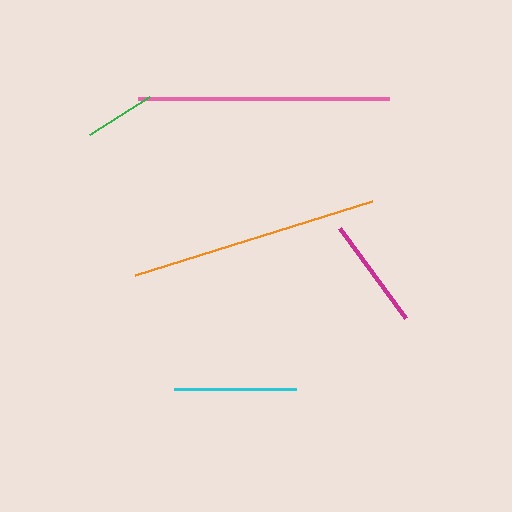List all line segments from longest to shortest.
From longest to shortest: pink, orange, cyan, magenta, green.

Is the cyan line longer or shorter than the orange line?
The orange line is longer than the cyan line.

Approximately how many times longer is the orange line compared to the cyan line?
The orange line is approximately 2.0 times the length of the cyan line.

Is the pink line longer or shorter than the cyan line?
The pink line is longer than the cyan line.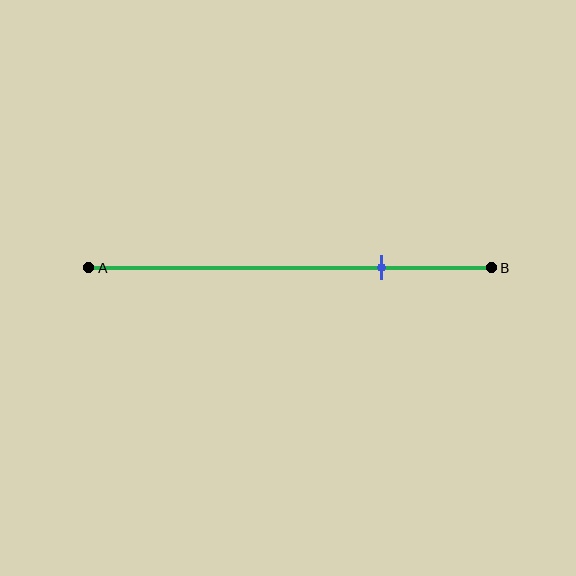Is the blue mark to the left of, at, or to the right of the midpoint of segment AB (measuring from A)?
The blue mark is to the right of the midpoint of segment AB.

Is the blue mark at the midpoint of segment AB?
No, the mark is at about 75% from A, not at the 50% midpoint.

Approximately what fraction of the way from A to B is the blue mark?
The blue mark is approximately 75% of the way from A to B.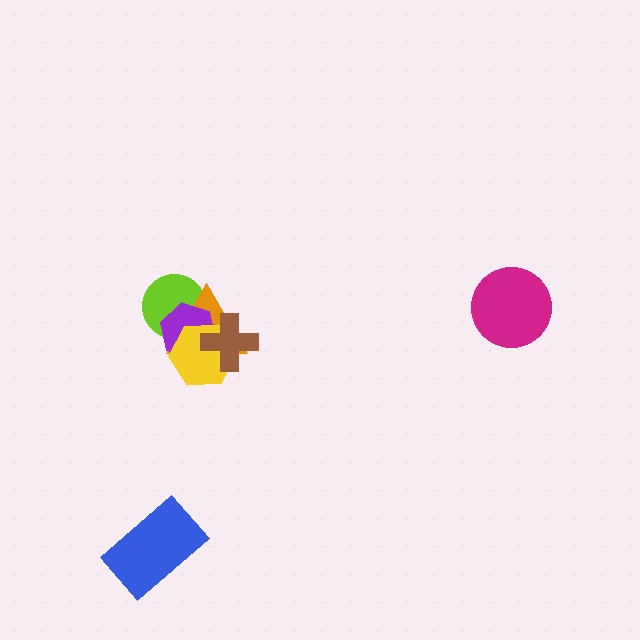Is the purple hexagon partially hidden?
Yes, it is partially covered by another shape.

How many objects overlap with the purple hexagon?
4 objects overlap with the purple hexagon.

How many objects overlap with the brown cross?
3 objects overlap with the brown cross.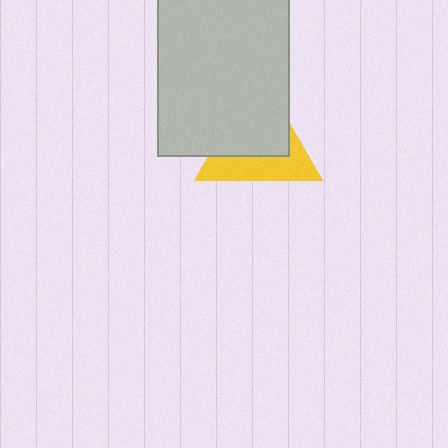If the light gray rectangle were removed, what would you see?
You would see the complete yellow triangle.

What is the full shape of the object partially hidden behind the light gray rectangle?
The partially hidden object is a yellow triangle.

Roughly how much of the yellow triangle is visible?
A small part of it is visible (roughly 43%).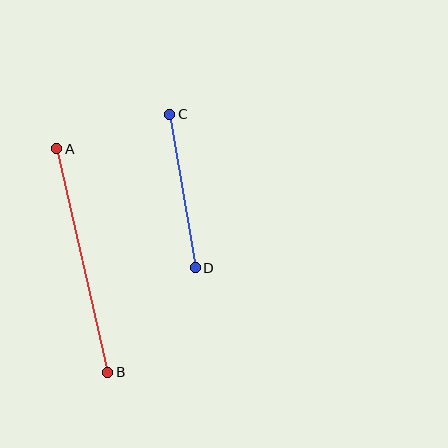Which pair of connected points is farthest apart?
Points A and B are farthest apart.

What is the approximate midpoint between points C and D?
The midpoint is at approximately (183, 191) pixels.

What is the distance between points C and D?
The distance is approximately 156 pixels.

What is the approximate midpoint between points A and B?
The midpoint is at approximately (82, 260) pixels.